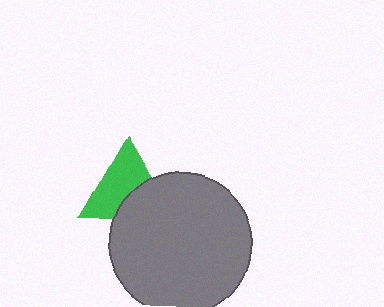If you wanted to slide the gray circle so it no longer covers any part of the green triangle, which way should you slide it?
Slide it toward the lower-right — that is the most direct way to separate the two shapes.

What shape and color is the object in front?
The object in front is a gray circle.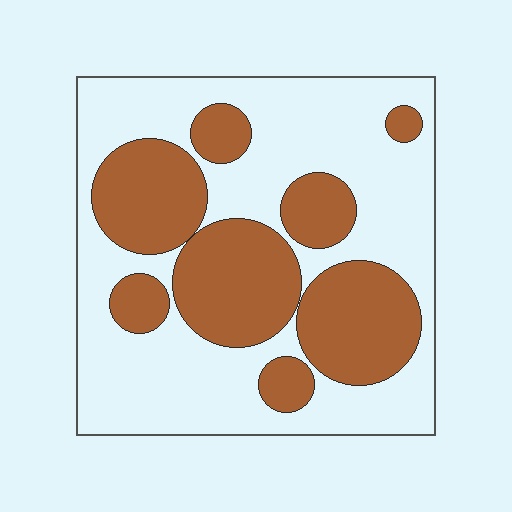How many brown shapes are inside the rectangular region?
8.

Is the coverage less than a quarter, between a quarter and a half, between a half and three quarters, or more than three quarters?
Between a quarter and a half.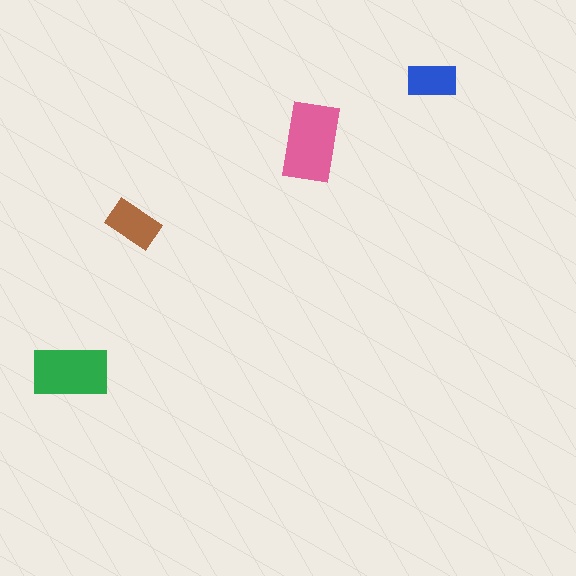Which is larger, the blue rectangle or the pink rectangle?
The pink one.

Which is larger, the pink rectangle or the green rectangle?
The pink one.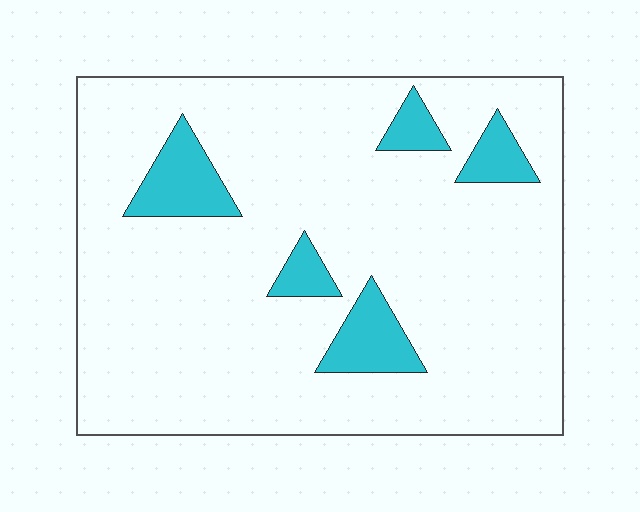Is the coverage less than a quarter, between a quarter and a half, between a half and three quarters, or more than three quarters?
Less than a quarter.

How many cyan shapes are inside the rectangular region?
5.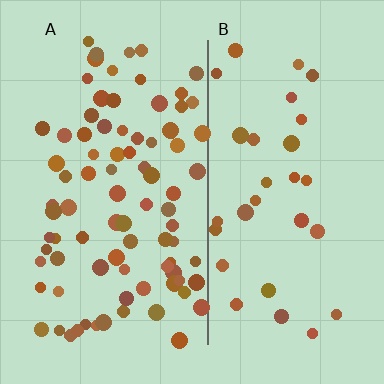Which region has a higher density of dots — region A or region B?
A (the left).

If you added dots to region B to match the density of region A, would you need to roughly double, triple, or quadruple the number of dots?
Approximately triple.